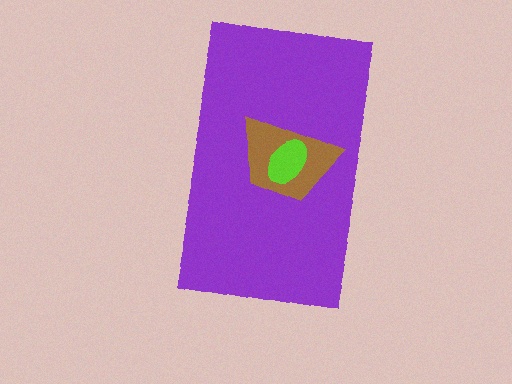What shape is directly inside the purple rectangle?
The brown trapezoid.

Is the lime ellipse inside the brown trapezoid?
Yes.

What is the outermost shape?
The purple rectangle.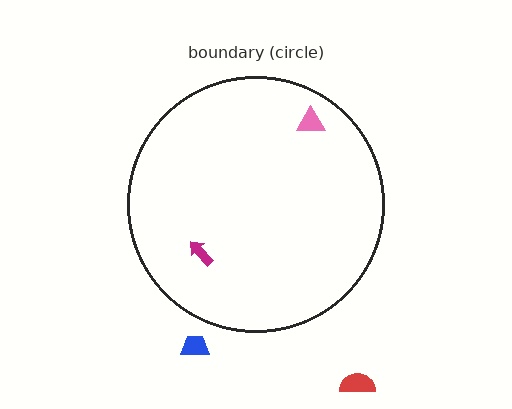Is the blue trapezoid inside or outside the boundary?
Outside.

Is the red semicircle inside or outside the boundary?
Outside.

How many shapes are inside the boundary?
2 inside, 2 outside.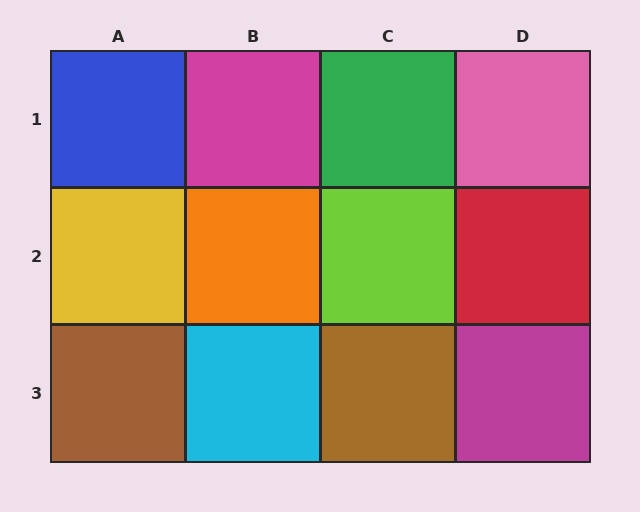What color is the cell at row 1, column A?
Blue.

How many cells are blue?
1 cell is blue.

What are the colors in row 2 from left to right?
Yellow, orange, lime, red.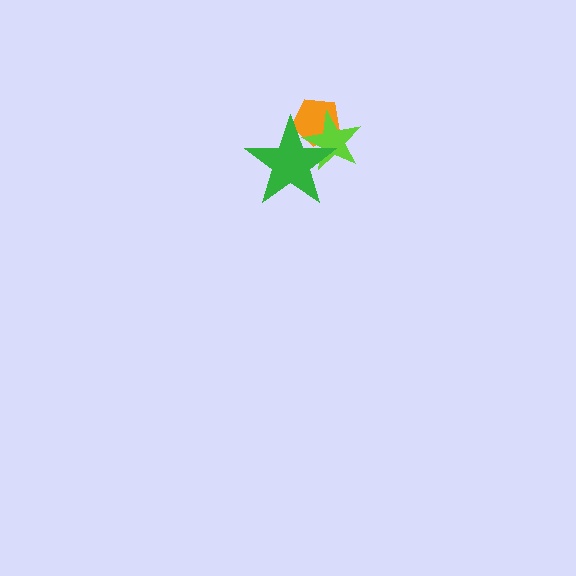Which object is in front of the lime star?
The green star is in front of the lime star.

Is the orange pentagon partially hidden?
Yes, it is partially covered by another shape.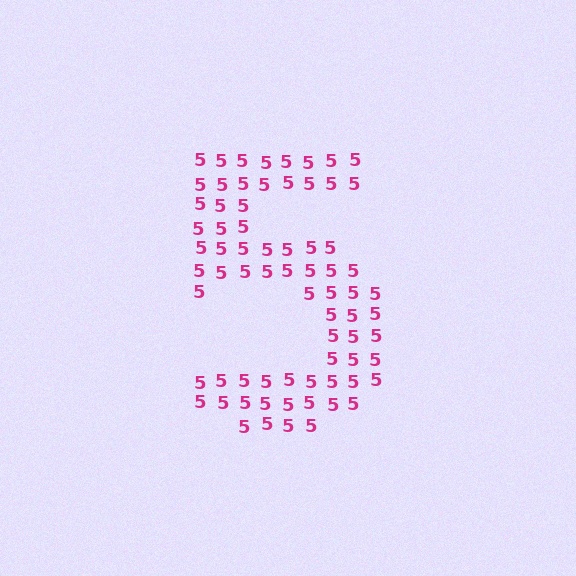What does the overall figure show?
The overall figure shows the digit 5.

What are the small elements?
The small elements are digit 5's.